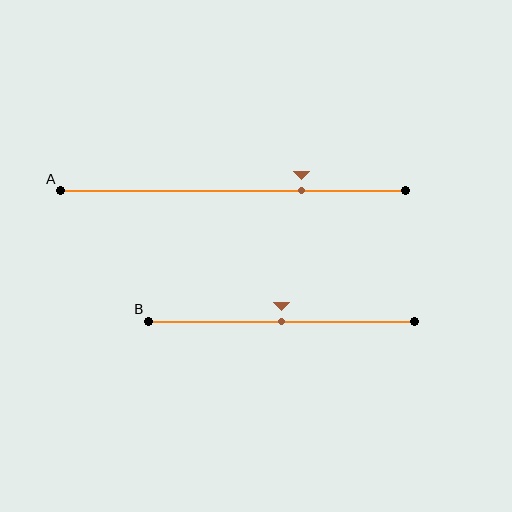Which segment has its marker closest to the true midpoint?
Segment B has its marker closest to the true midpoint.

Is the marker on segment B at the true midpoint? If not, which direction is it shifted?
Yes, the marker on segment B is at the true midpoint.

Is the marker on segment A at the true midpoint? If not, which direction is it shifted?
No, the marker on segment A is shifted to the right by about 20% of the segment length.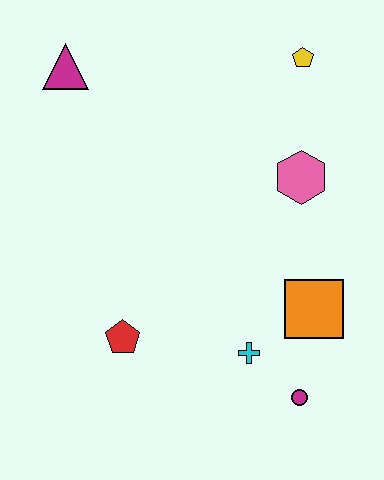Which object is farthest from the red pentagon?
The yellow pentagon is farthest from the red pentagon.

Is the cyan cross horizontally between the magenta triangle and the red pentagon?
No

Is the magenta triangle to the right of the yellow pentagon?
No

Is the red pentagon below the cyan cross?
No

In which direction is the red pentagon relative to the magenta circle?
The red pentagon is to the left of the magenta circle.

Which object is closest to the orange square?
The cyan cross is closest to the orange square.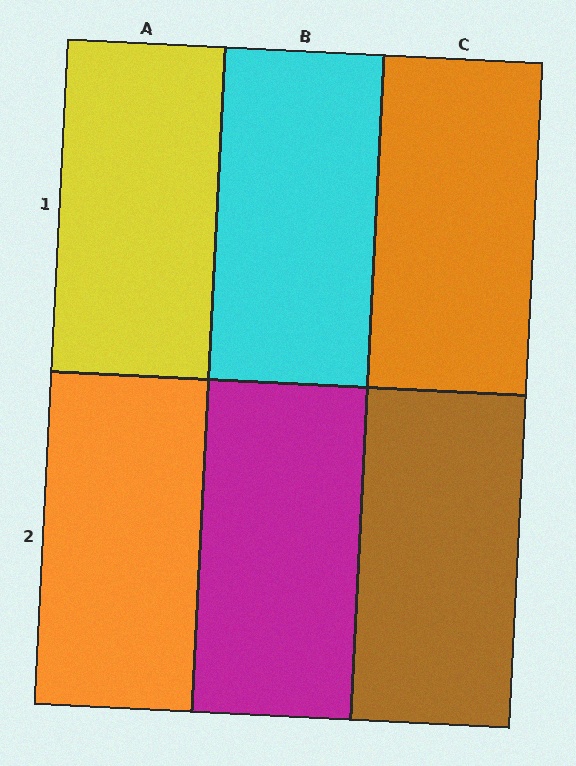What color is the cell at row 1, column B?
Cyan.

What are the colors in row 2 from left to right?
Orange, magenta, brown.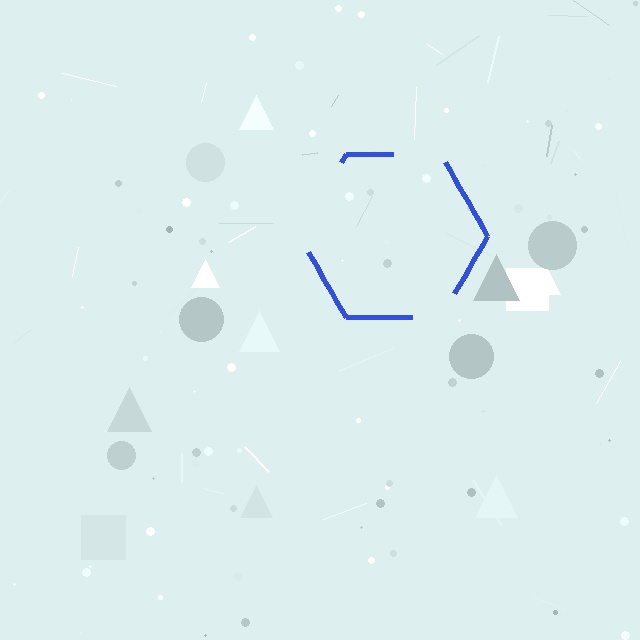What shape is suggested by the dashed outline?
The dashed outline suggests a hexagon.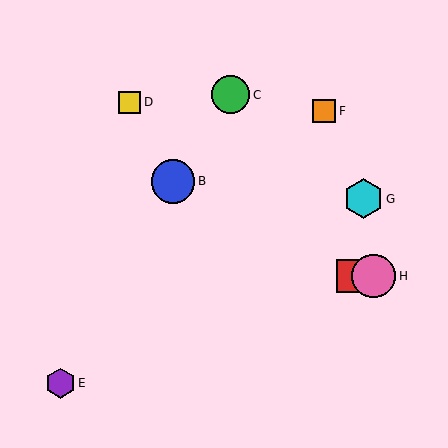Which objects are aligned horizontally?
Objects A, H are aligned horizontally.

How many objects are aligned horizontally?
2 objects (A, H) are aligned horizontally.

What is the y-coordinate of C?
Object C is at y≈95.